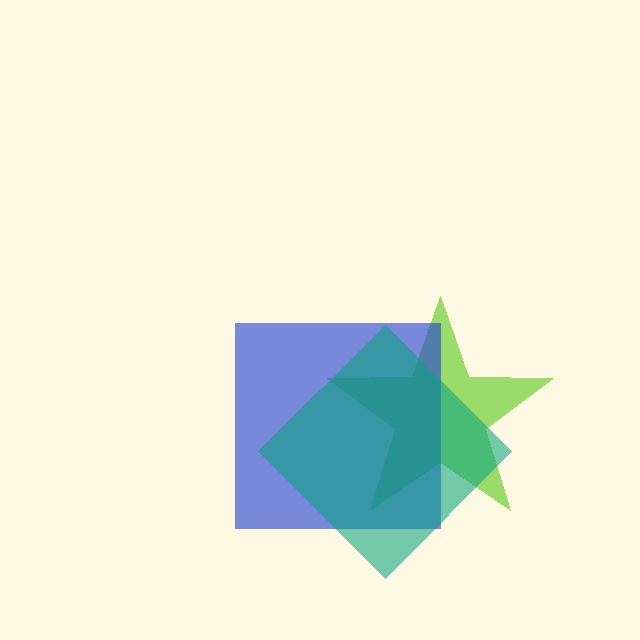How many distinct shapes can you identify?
There are 3 distinct shapes: a lime star, a blue square, a teal diamond.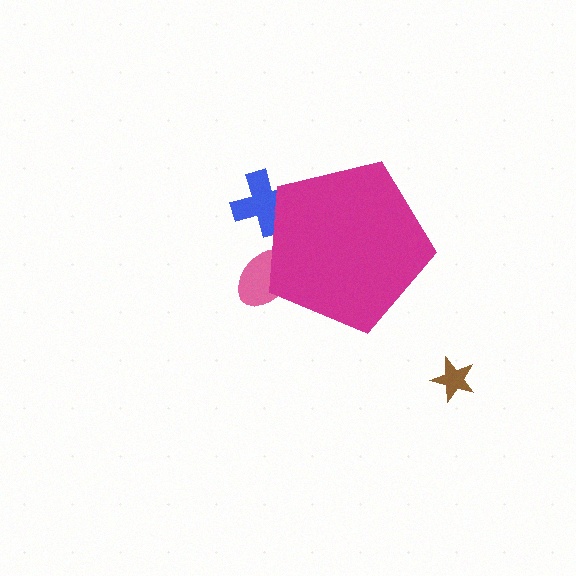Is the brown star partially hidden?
No, the brown star is fully visible.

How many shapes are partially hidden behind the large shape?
2 shapes are partially hidden.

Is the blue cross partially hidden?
Yes, the blue cross is partially hidden behind the magenta pentagon.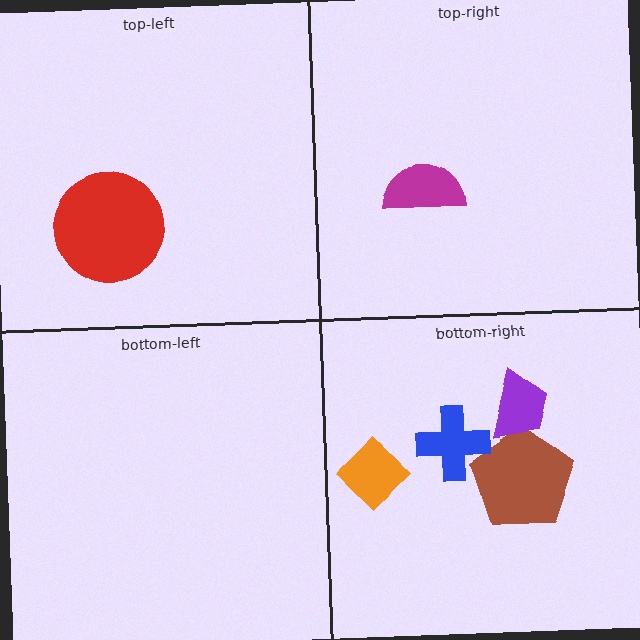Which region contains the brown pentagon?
The bottom-right region.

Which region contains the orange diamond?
The bottom-right region.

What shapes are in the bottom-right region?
The brown pentagon, the orange diamond, the blue cross, the purple trapezoid.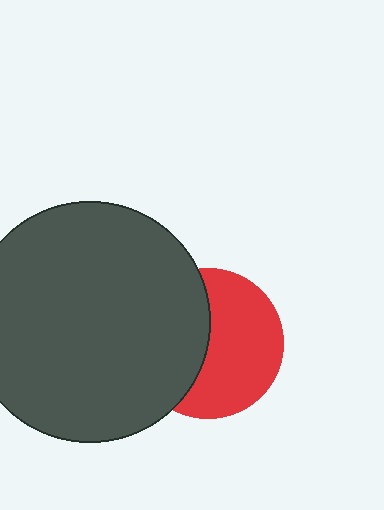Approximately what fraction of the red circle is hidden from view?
Roughly 44% of the red circle is hidden behind the dark gray circle.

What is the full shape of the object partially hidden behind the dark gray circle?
The partially hidden object is a red circle.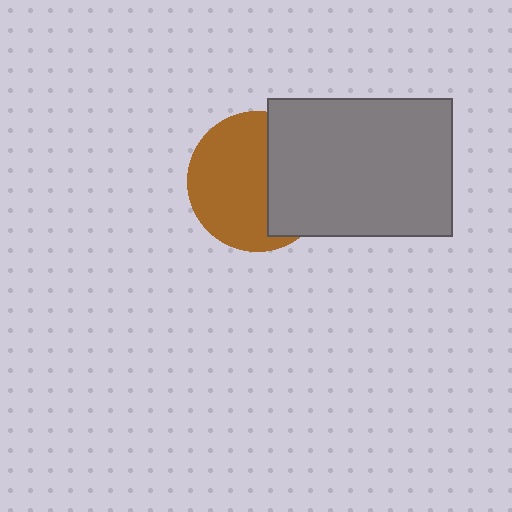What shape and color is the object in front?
The object in front is a gray rectangle.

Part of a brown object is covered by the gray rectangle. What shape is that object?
It is a circle.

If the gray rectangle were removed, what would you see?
You would see the complete brown circle.